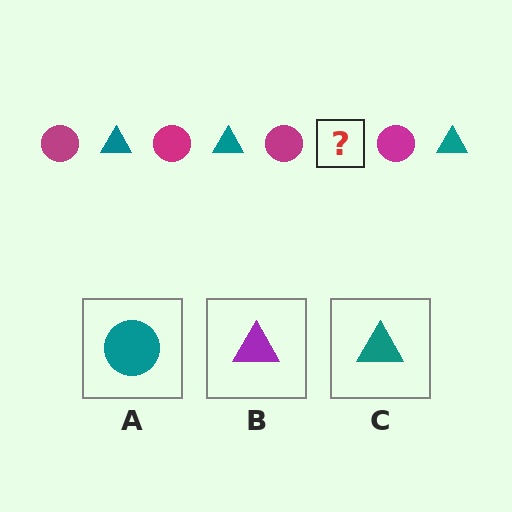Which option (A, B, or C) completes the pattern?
C.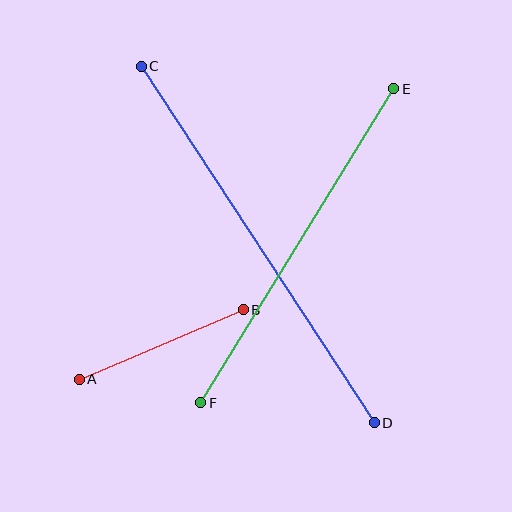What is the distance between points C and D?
The distance is approximately 426 pixels.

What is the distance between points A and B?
The distance is approximately 178 pixels.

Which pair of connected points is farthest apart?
Points C and D are farthest apart.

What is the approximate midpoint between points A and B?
The midpoint is at approximately (161, 345) pixels.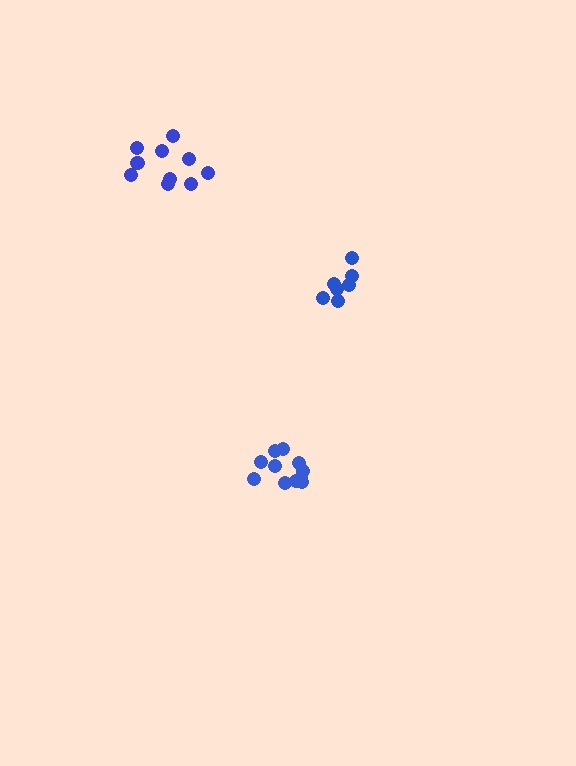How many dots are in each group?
Group 1: 10 dots, Group 2: 11 dots, Group 3: 7 dots (28 total).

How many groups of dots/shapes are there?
There are 3 groups.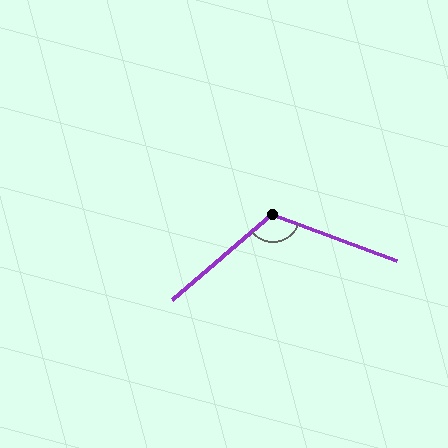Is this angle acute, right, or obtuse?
It is obtuse.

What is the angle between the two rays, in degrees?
Approximately 119 degrees.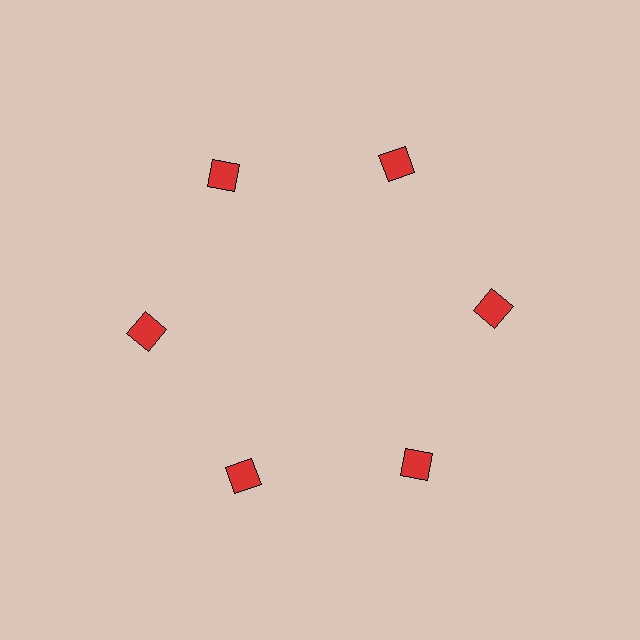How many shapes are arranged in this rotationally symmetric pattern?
There are 6 shapes, arranged in 6 groups of 1.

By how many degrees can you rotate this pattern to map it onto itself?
The pattern maps onto itself every 60 degrees of rotation.